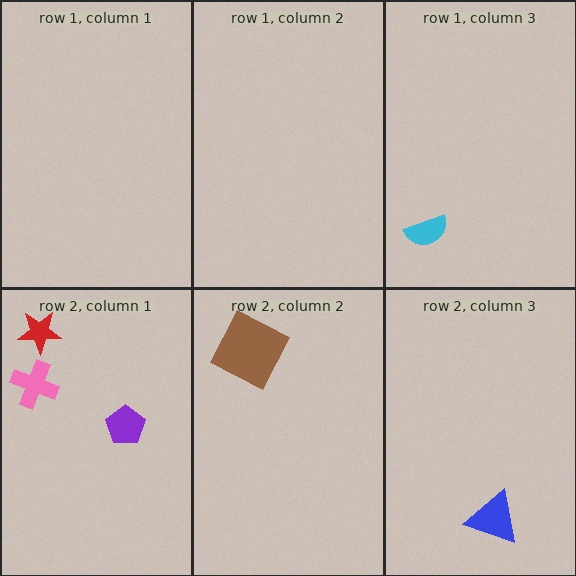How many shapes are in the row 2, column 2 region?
1.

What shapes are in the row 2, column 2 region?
The brown square.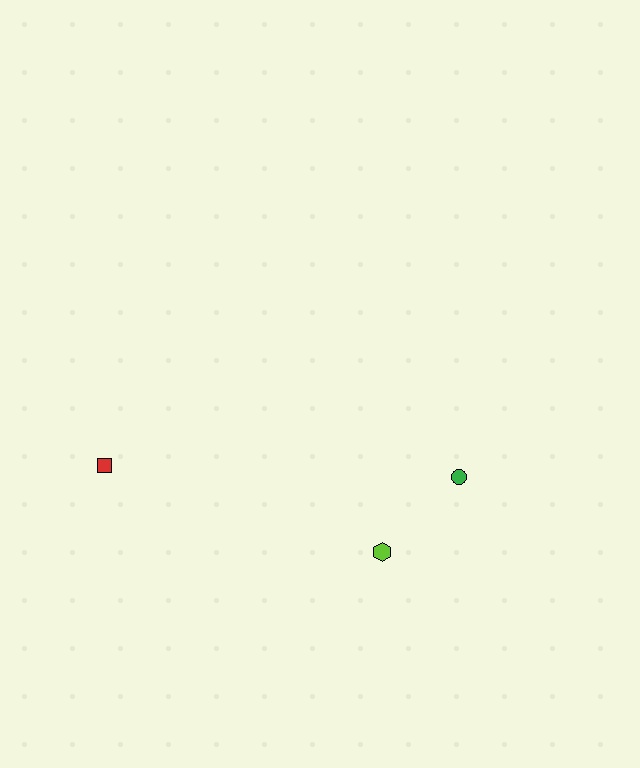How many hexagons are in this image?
There is 1 hexagon.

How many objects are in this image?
There are 3 objects.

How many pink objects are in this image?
There are no pink objects.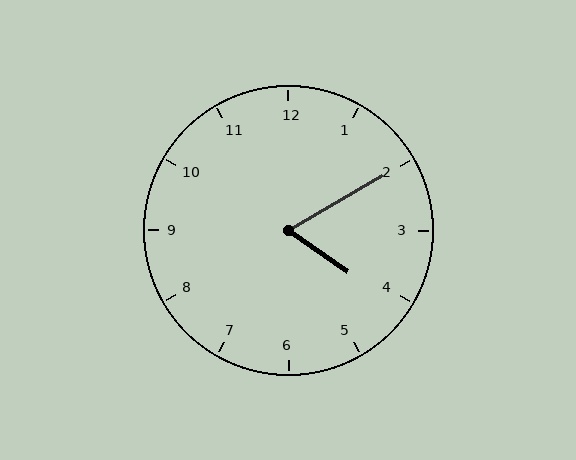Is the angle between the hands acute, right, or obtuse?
It is acute.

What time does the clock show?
4:10.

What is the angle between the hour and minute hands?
Approximately 65 degrees.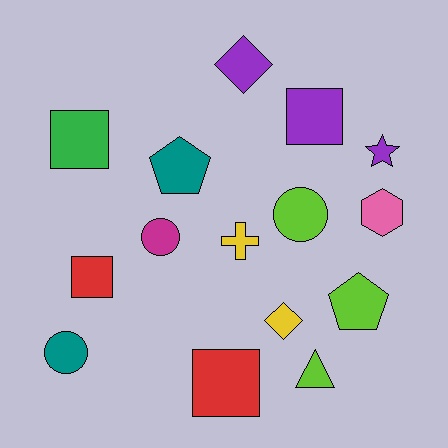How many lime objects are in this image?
There are 3 lime objects.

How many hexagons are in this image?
There is 1 hexagon.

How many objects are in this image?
There are 15 objects.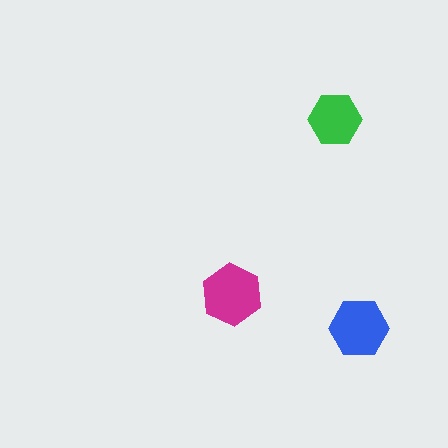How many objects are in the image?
There are 3 objects in the image.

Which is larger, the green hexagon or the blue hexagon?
The blue one.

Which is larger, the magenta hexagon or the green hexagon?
The magenta one.